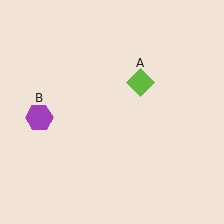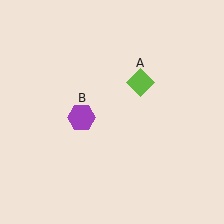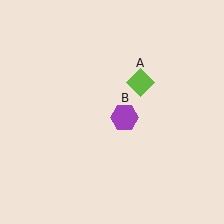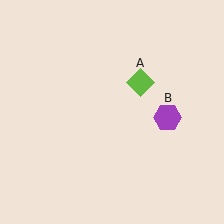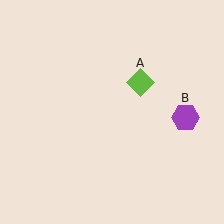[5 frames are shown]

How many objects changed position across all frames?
1 object changed position: purple hexagon (object B).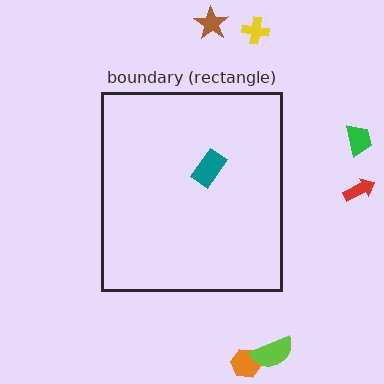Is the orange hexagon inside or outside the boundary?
Outside.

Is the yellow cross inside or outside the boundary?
Outside.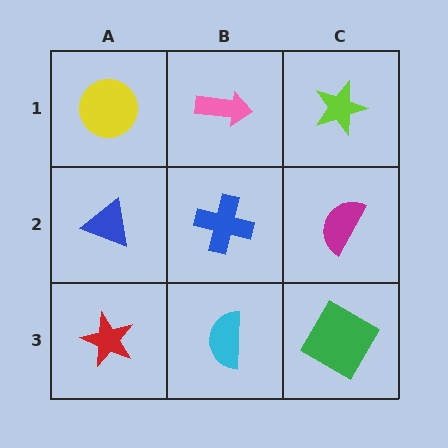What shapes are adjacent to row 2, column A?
A yellow circle (row 1, column A), a red star (row 3, column A), a blue cross (row 2, column B).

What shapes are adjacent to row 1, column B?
A blue cross (row 2, column B), a yellow circle (row 1, column A), a lime star (row 1, column C).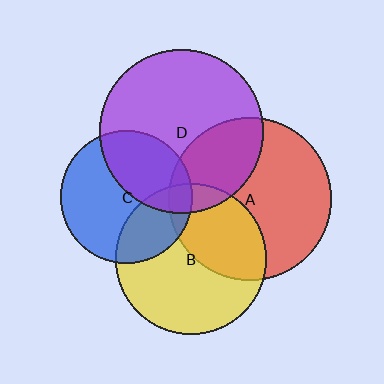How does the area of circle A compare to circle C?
Approximately 1.5 times.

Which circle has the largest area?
Circle D (purple).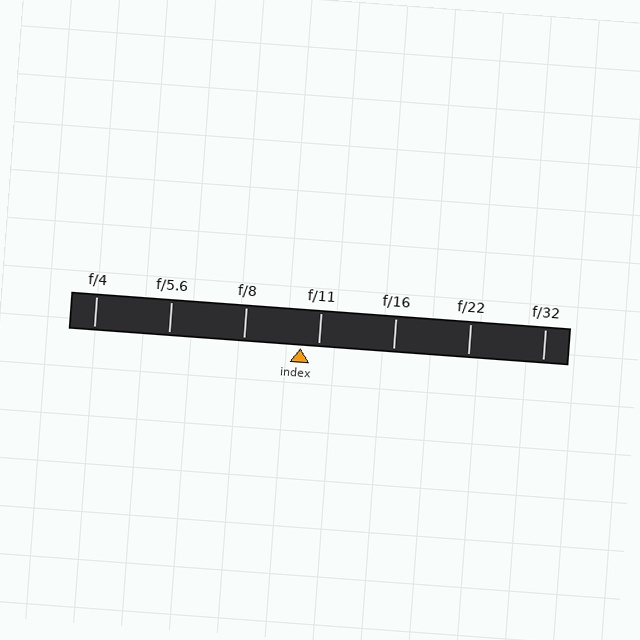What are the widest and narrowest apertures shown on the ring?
The widest aperture shown is f/4 and the narrowest is f/32.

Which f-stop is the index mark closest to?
The index mark is closest to f/11.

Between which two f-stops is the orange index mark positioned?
The index mark is between f/8 and f/11.